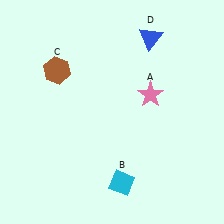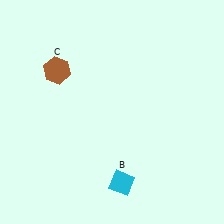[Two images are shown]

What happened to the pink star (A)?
The pink star (A) was removed in Image 2. It was in the top-right area of Image 1.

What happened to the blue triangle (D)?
The blue triangle (D) was removed in Image 2. It was in the top-right area of Image 1.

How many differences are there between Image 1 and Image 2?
There are 2 differences between the two images.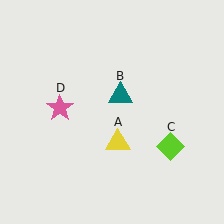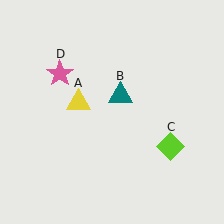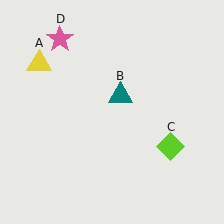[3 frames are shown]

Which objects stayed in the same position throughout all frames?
Teal triangle (object B) and lime diamond (object C) remained stationary.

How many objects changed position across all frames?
2 objects changed position: yellow triangle (object A), pink star (object D).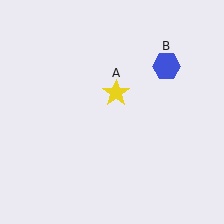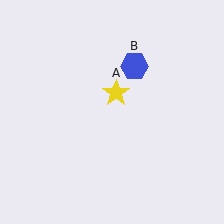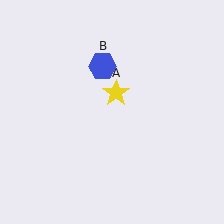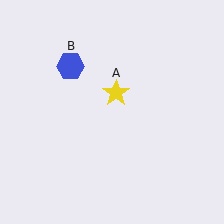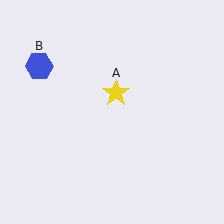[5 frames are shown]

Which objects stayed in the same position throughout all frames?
Yellow star (object A) remained stationary.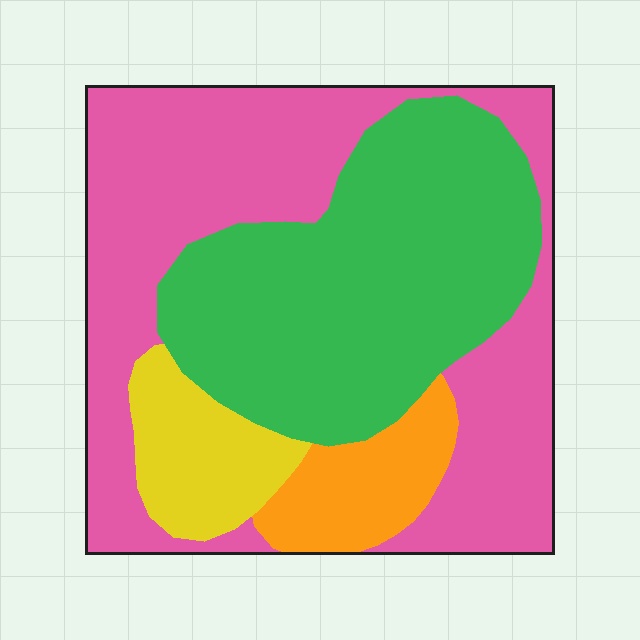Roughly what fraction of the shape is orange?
Orange takes up about one tenth (1/10) of the shape.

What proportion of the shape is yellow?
Yellow takes up about one tenth (1/10) of the shape.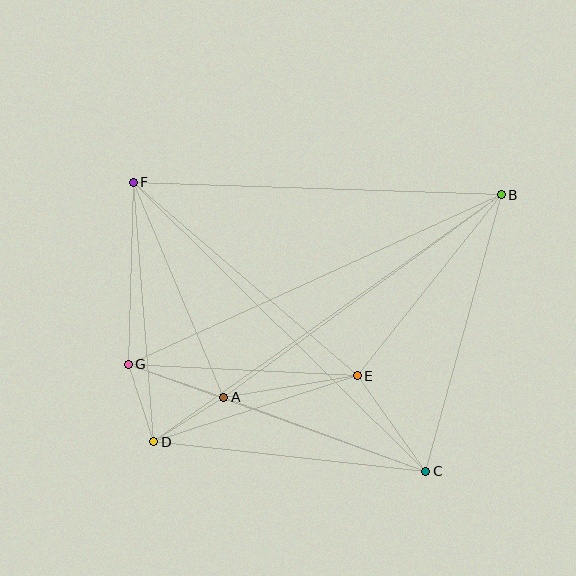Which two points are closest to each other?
Points D and G are closest to each other.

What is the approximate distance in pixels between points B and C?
The distance between B and C is approximately 287 pixels.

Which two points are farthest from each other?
Points B and D are farthest from each other.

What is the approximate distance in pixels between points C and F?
The distance between C and F is approximately 411 pixels.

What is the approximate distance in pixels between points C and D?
The distance between C and D is approximately 273 pixels.